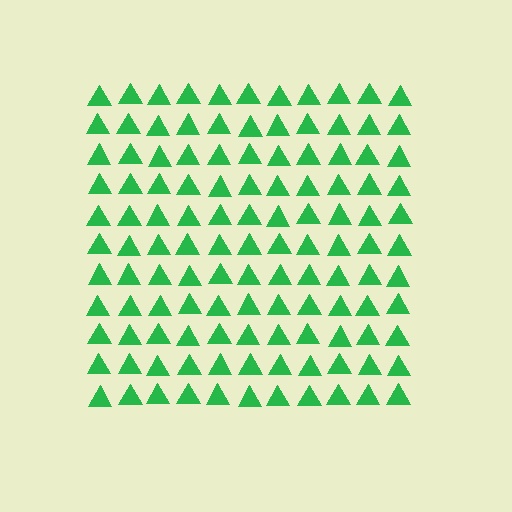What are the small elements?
The small elements are triangles.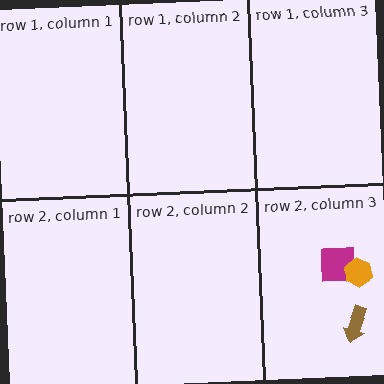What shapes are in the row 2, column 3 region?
The magenta square, the brown arrow, the orange hexagon.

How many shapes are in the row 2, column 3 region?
3.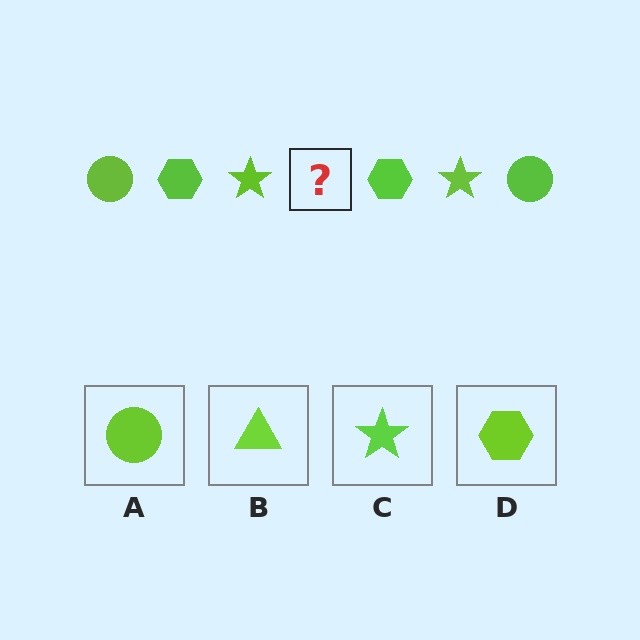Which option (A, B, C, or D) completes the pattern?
A.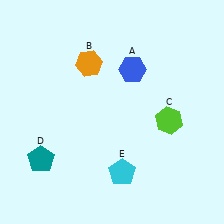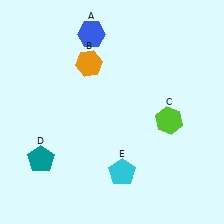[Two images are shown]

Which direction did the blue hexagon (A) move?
The blue hexagon (A) moved left.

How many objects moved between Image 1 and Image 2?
1 object moved between the two images.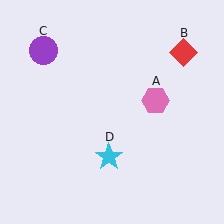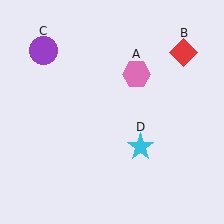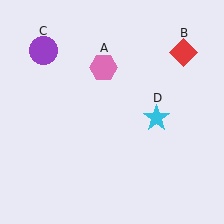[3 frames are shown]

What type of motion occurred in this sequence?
The pink hexagon (object A), cyan star (object D) rotated counterclockwise around the center of the scene.